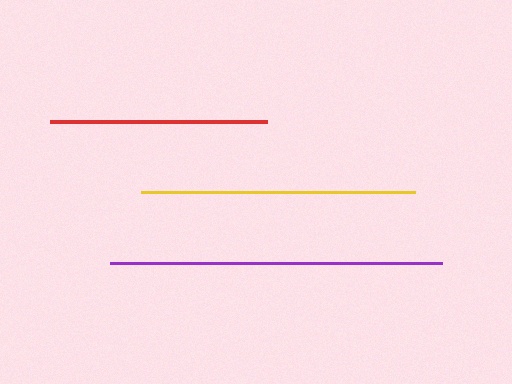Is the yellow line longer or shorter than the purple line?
The purple line is longer than the yellow line.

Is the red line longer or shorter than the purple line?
The purple line is longer than the red line.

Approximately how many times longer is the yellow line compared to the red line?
The yellow line is approximately 1.3 times the length of the red line.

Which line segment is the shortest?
The red line is the shortest at approximately 217 pixels.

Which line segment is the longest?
The purple line is the longest at approximately 332 pixels.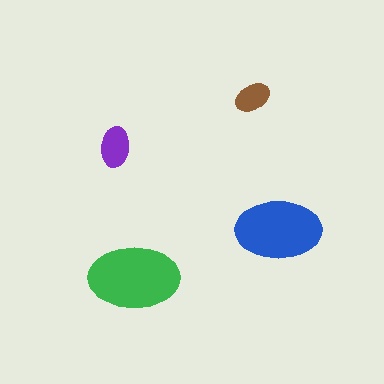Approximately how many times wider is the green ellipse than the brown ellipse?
About 2.5 times wider.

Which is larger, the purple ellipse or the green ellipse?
The green one.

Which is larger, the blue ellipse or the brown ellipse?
The blue one.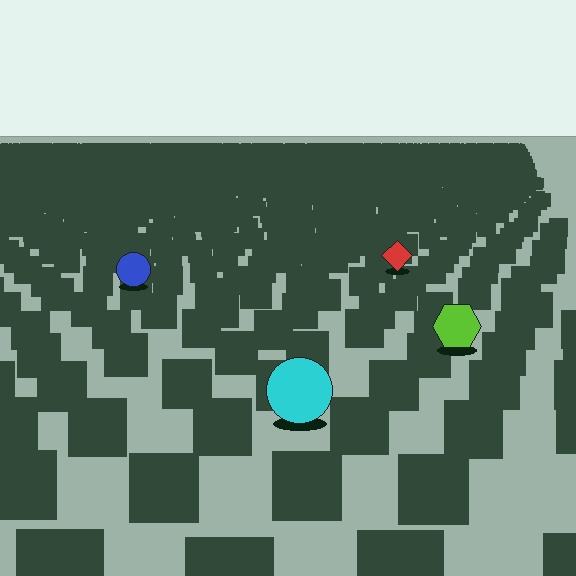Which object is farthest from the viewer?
The red diamond is farthest from the viewer. It appears smaller and the ground texture around it is denser.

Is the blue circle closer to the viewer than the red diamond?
Yes. The blue circle is closer — you can tell from the texture gradient: the ground texture is coarser near it.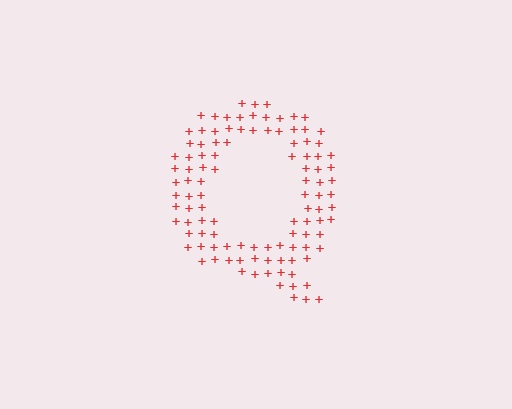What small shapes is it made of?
It is made of small plus signs.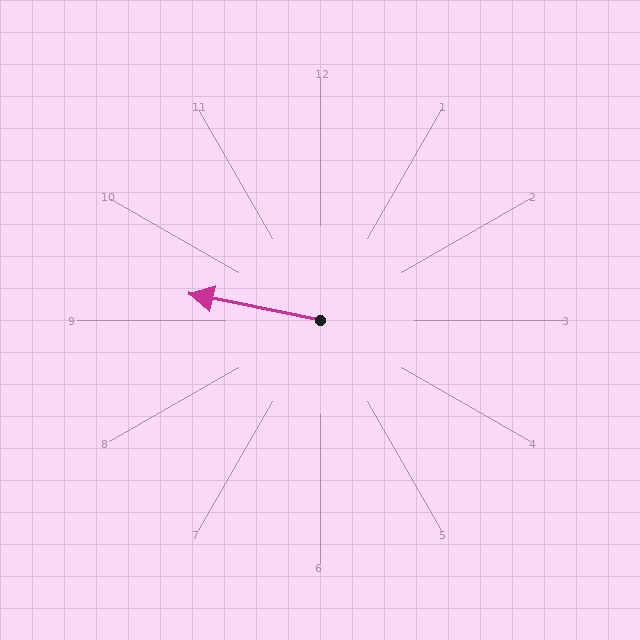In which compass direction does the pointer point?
West.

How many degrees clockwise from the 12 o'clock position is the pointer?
Approximately 281 degrees.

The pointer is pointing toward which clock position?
Roughly 9 o'clock.